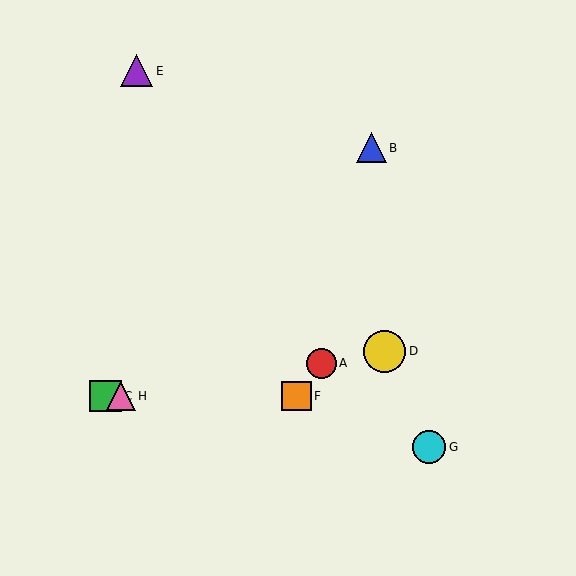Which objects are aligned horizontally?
Objects C, F, H are aligned horizontally.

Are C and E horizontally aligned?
No, C is at y≈396 and E is at y≈71.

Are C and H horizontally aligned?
Yes, both are at y≈396.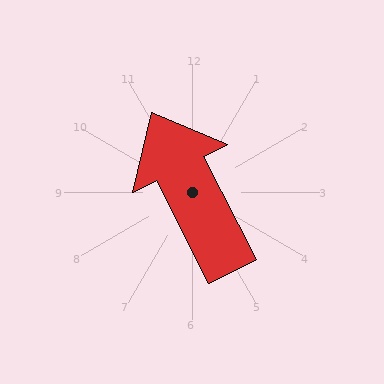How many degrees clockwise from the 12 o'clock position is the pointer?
Approximately 333 degrees.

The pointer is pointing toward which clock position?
Roughly 11 o'clock.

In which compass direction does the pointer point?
Northwest.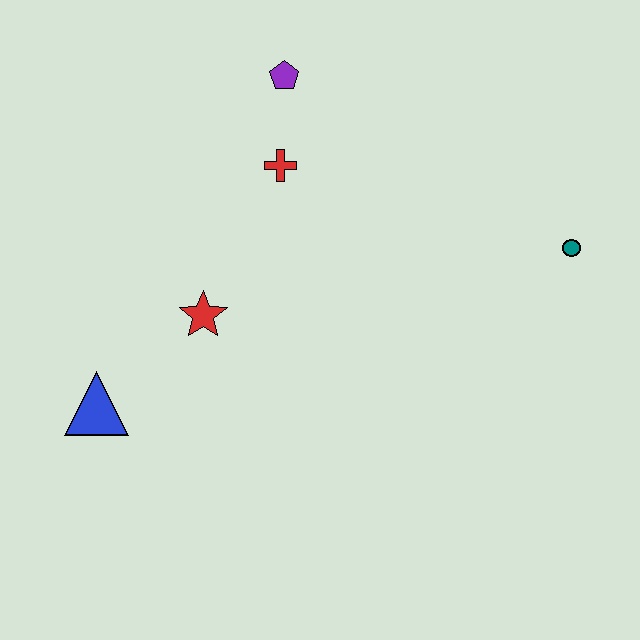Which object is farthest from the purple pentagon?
The blue triangle is farthest from the purple pentagon.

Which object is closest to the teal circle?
The red cross is closest to the teal circle.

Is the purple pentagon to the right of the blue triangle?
Yes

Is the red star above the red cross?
No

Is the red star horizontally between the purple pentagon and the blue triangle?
Yes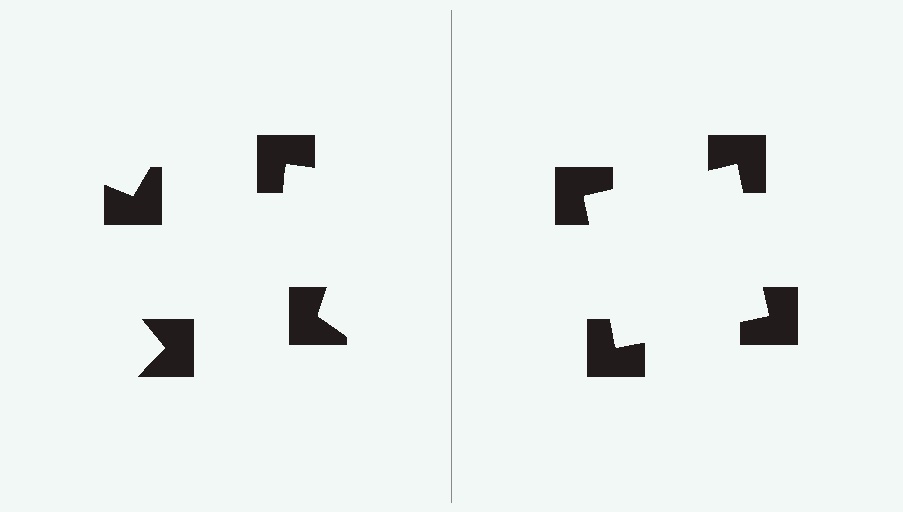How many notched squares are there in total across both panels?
8 — 4 on each side.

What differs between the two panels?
The notched squares are positioned identically on both sides; only the wedge orientations differ. On the right they align to a square; on the left they are misaligned.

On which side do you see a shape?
An illusory square appears on the right side. On the left side the wedge cuts are rotated, so no coherent shape forms.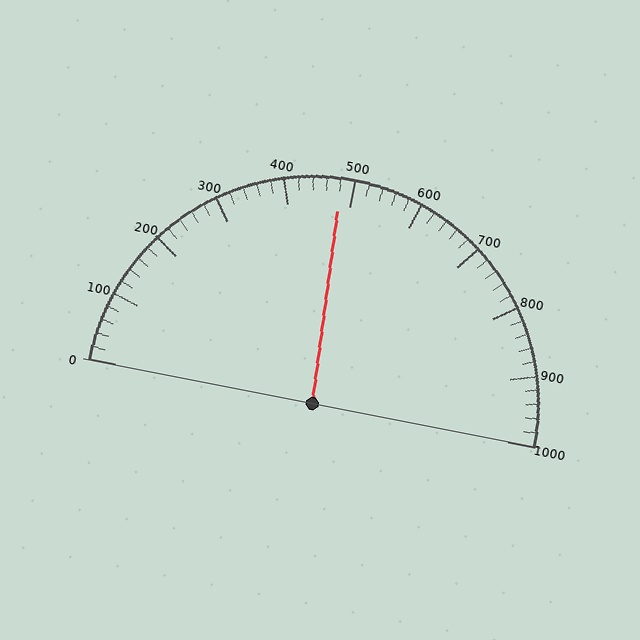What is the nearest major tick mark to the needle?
The nearest major tick mark is 500.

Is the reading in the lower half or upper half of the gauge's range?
The reading is in the lower half of the range (0 to 1000).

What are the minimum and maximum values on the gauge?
The gauge ranges from 0 to 1000.